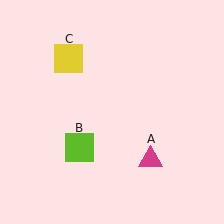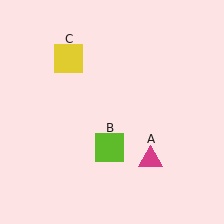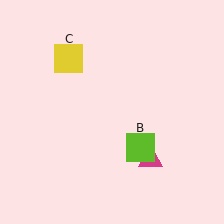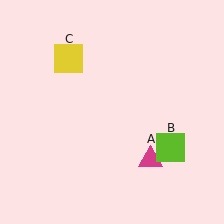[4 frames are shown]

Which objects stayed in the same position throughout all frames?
Magenta triangle (object A) and yellow square (object C) remained stationary.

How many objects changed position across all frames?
1 object changed position: lime square (object B).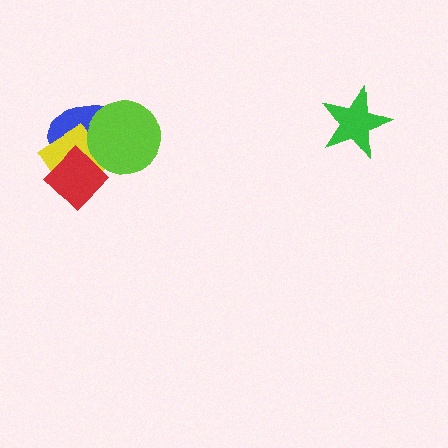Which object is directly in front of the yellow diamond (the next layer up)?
The red diamond is directly in front of the yellow diamond.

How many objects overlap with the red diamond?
2 objects overlap with the red diamond.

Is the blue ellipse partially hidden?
Yes, it is partially covered by another shape.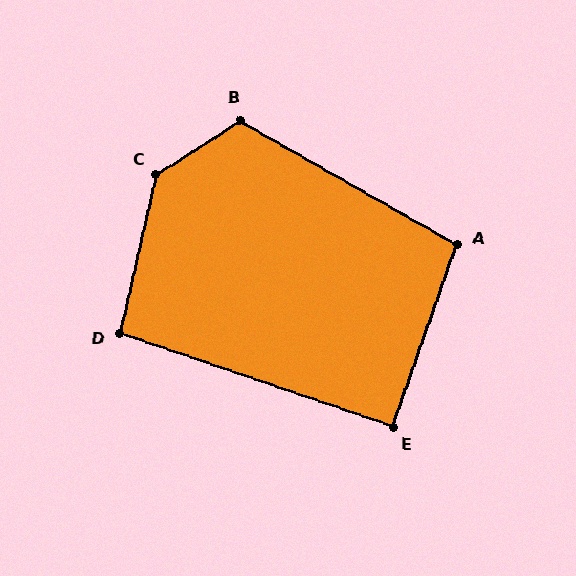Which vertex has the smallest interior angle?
E, at approximately 90 degrees.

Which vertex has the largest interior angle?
C, at approximately 135 degrees.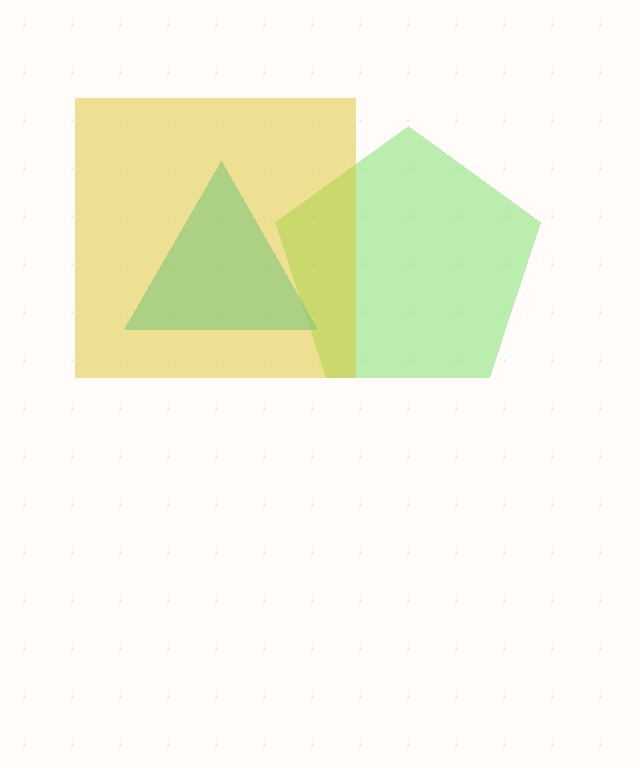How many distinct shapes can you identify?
There are 3 distinct shapes: a lime pentagon, a cyan triangle, a yellow square.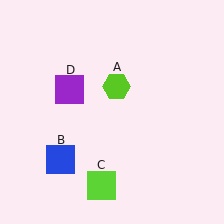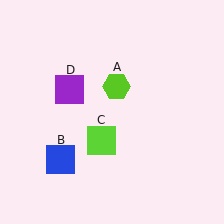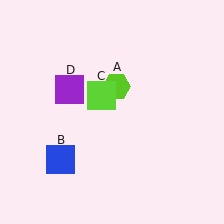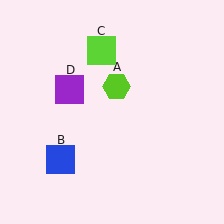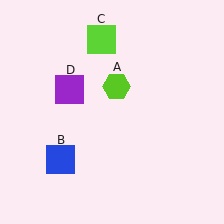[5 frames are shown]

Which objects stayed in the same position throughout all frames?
Lime hexagon (object A) and blue square (object B) and purple square (object D) remained stationary.